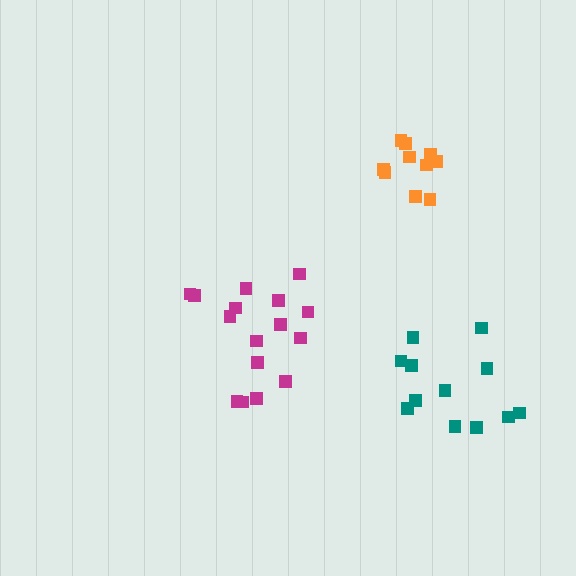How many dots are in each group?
Group 1: 10 dots, Group 2: 16 dots, Group 3: 12 dots (38 total).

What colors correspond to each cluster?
The clusters are colored: orange, magenta, teal.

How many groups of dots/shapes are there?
There are 3 groups.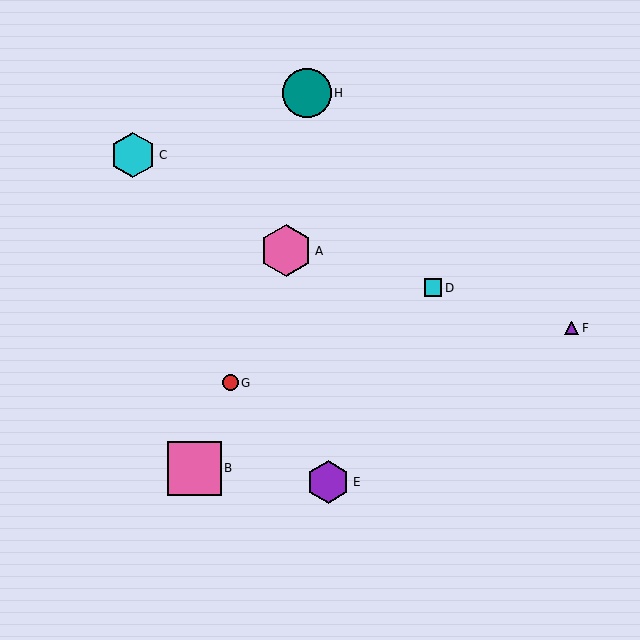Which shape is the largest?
The pink square (labeled B) is the largest.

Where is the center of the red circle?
The center of the red circle is at (230, 383).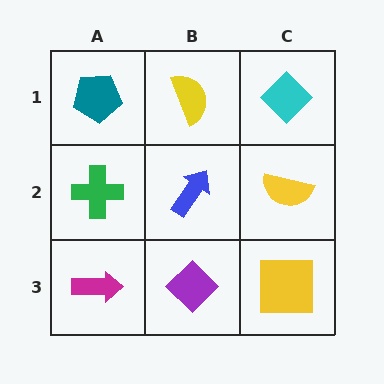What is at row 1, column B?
A yellow semicircle.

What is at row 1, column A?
A teal pentagon.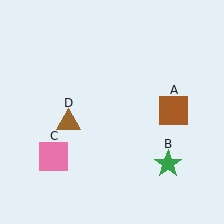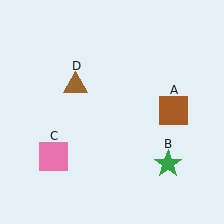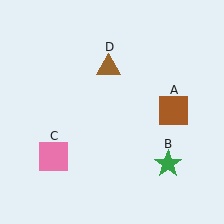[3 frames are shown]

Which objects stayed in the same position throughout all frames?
Brown square (object A) and green star (object B) and pink square (object C) remained stationary.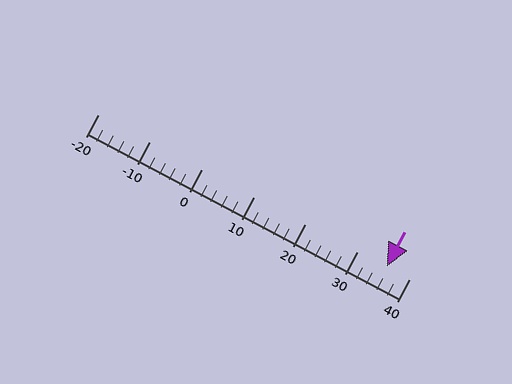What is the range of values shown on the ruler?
The ruler shows values from -20 to 40.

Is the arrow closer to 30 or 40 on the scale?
The arrow is closer to 40.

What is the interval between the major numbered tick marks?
The major tick marks are spaced 10 units apart.